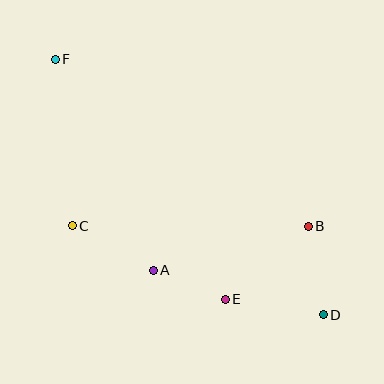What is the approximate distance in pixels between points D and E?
The distance between D and E is approximately 99 pixels.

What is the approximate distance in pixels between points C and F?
The distance between C and F is approximately 167 pixels.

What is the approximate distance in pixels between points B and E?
The distance between B and E is approximately 110 pixels.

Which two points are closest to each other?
Points A and E are closest to each other.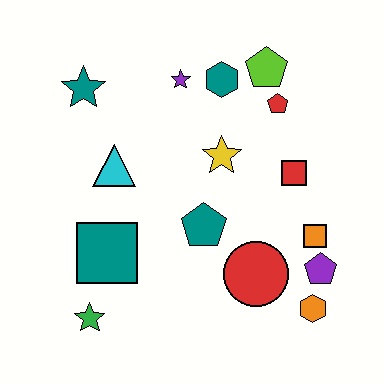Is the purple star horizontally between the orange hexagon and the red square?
No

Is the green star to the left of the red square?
Yes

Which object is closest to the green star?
The teal square is closest to the green star.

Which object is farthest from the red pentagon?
The green star is farthest from the red pentagon.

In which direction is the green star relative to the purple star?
The green star is below the purple star.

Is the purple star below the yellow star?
No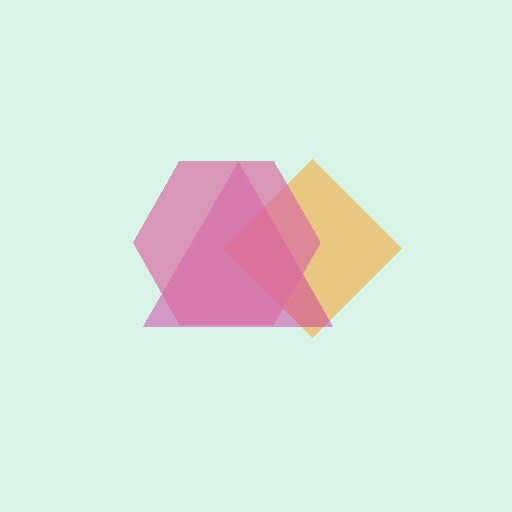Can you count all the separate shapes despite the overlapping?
Yes, there are 3 separate shapes.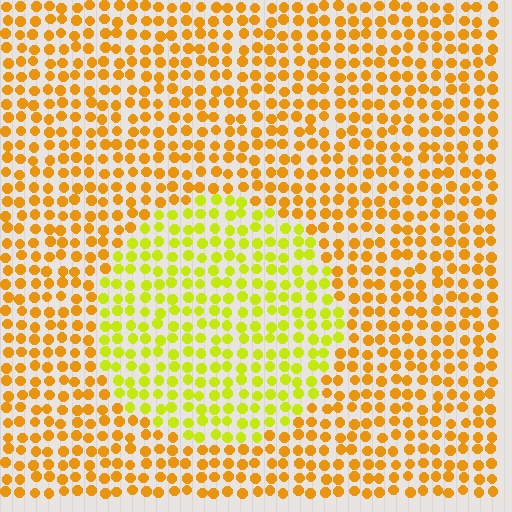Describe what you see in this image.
The image is filled with small orange elements in a uniform arrangement. A circle-shaped region is visible where the elements are tinted to a slightly different hue, forming a subtle color boundary.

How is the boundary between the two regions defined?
The boundary is defined purely by a slight shift in hue (about 34 degrees). Spacing, size, and orientation are identical on both sides.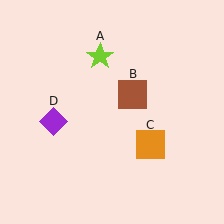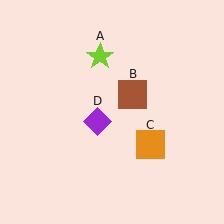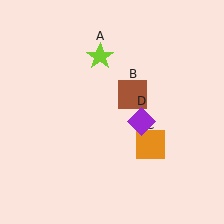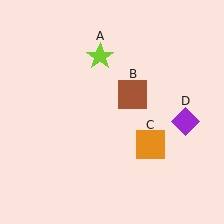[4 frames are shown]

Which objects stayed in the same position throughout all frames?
Lime star (object A) and brown square (object B) and orange square (object C) remained stationary.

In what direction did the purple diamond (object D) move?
The purple diamond (object D) moved right.